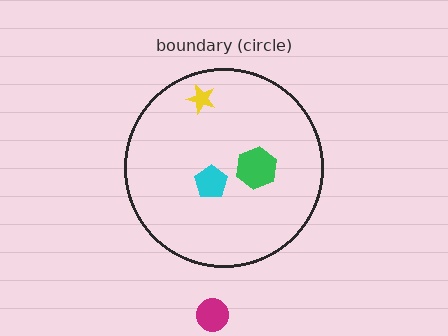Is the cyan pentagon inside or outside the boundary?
Inside.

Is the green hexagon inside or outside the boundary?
Inside.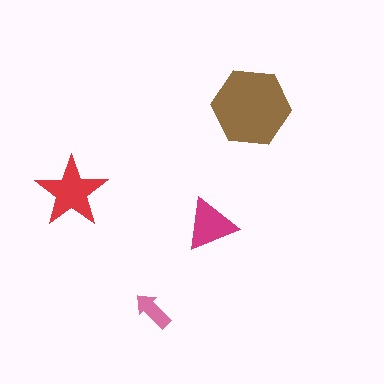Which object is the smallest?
The pink arrow.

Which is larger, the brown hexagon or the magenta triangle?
The brown hexagon.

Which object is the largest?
The brown hexagon.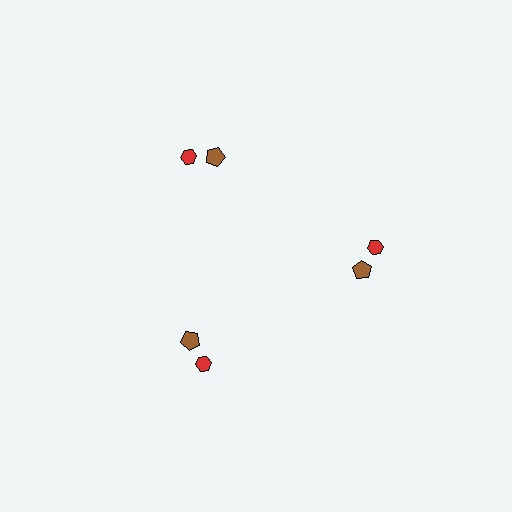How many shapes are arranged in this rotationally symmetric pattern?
There are 6 shapes, arranged in 3 groups of 2.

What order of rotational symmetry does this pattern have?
This pattern has 3-fold rotational symmetry.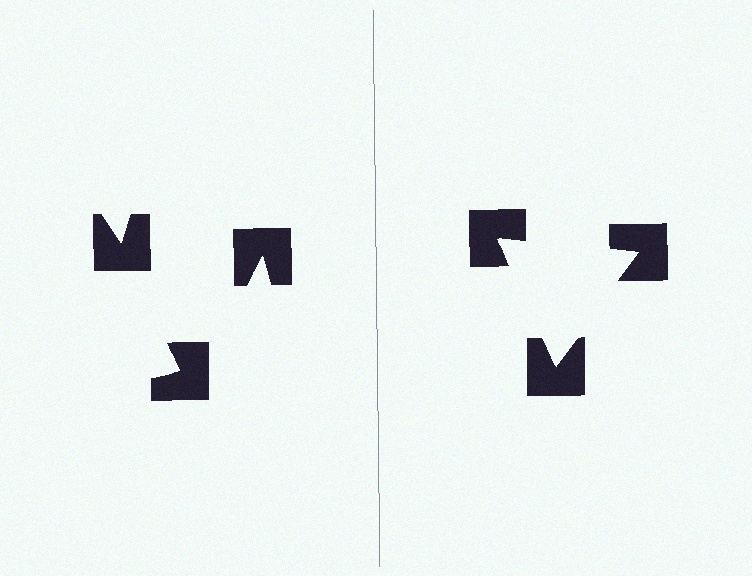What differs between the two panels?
The notched squares are positioned identically on both sides; only the wedge orientations differ. On the right they align to a triangle; on the left they are misaligned.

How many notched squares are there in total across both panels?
6 — 3 on each side.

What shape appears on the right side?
An illusory triangle.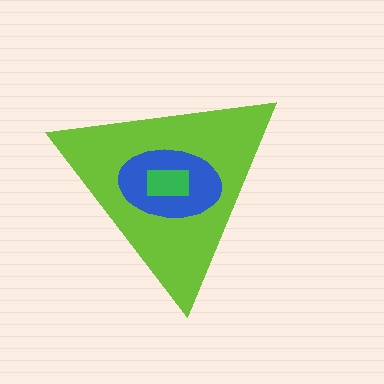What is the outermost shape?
The lime triangle.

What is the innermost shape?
The green rectangle.